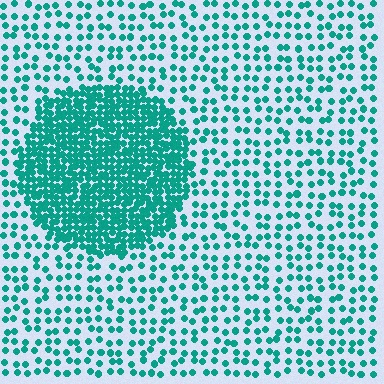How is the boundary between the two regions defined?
The boundary is defined by a change in element density (approximately 3.0x ratio). All elements are the same color, size, and shape.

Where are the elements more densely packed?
The elements are more densely packed inside the circle boundary.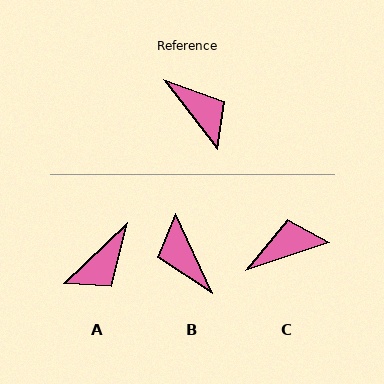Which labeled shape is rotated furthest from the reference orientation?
B, about 167 degrees away.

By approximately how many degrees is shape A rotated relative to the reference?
Approximately 85 degrees clockwise.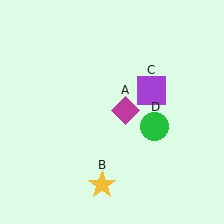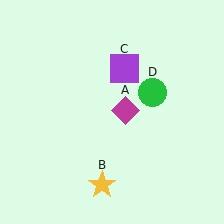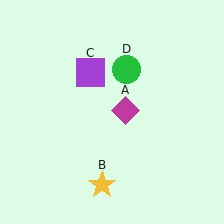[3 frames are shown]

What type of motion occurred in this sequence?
The purple square (object C), green circle (object D) rotated counterclockwise around the center of the scene.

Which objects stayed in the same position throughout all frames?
Magenta diamond (object A) and yellow star (object B) remained stationary.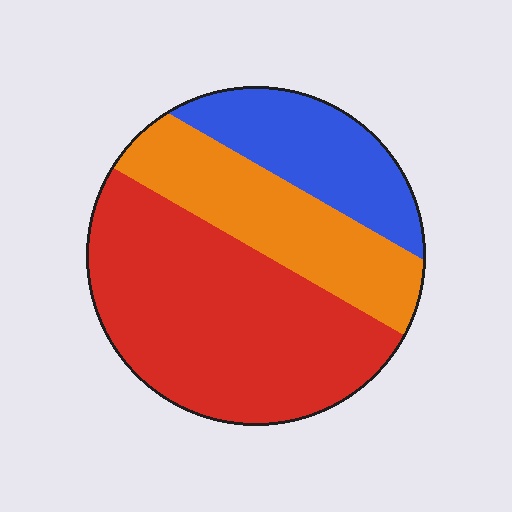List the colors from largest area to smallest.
From largest to smallest: red, orange, blue.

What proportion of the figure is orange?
Orange takes up between a sixth and a third of the figure.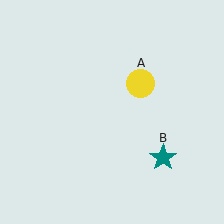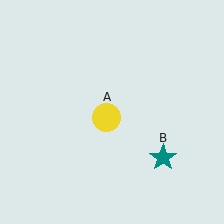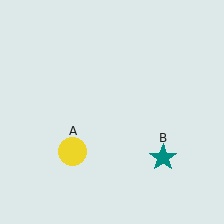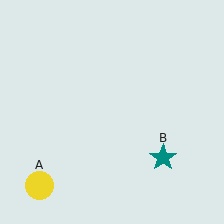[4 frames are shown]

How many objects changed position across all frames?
1 object changed position: yellow circle (object A).